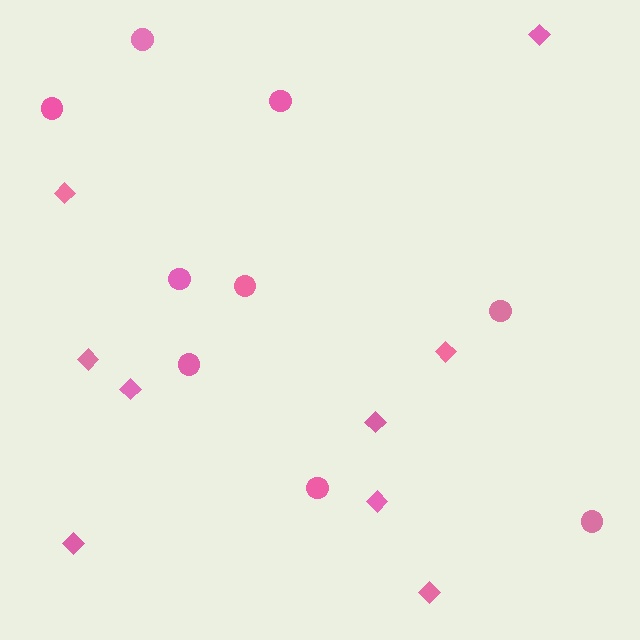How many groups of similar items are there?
There are 2 groups: one group of diamonds (9) and one group of circles (9).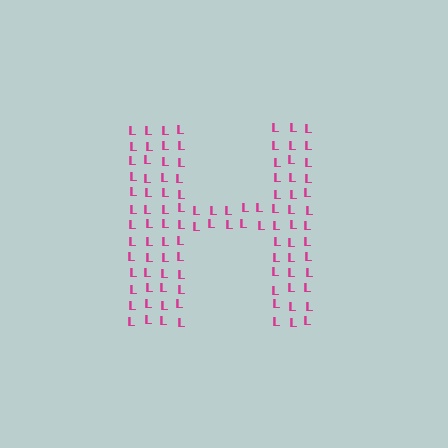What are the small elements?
The small elements are letter L's.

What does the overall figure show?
The overall figure shows the letter H.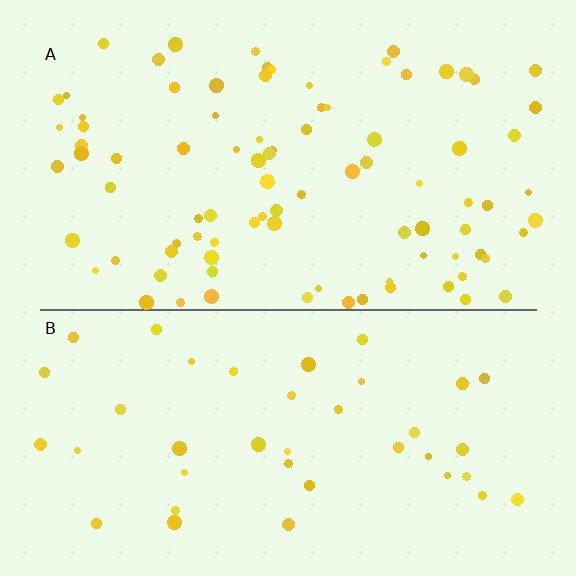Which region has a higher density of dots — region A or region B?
A (the top).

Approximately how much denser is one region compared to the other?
Approximately 2.2× — region A over region B.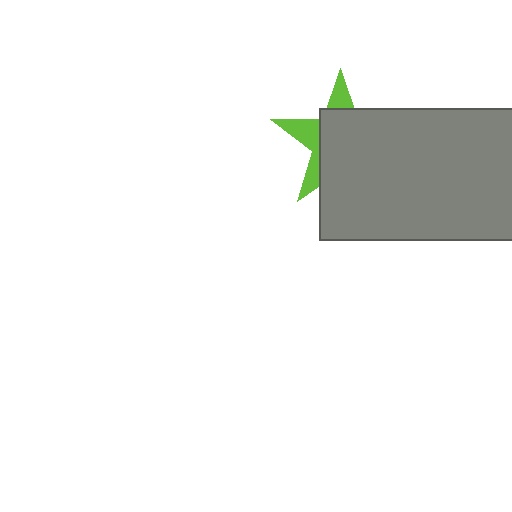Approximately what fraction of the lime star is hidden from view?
Roughly 68% of the lime star is hidden behind the gray rectangle.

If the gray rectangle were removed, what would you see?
You would see the complete lime star.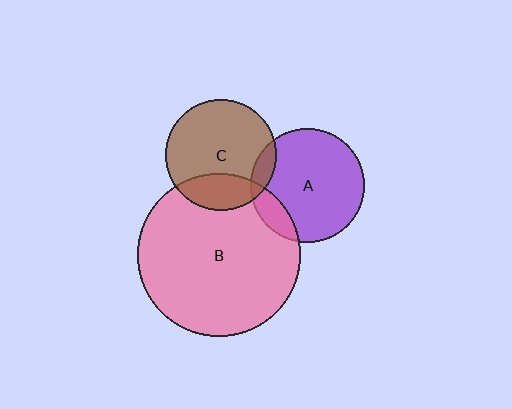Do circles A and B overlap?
Yes.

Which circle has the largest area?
Circle B (pink).